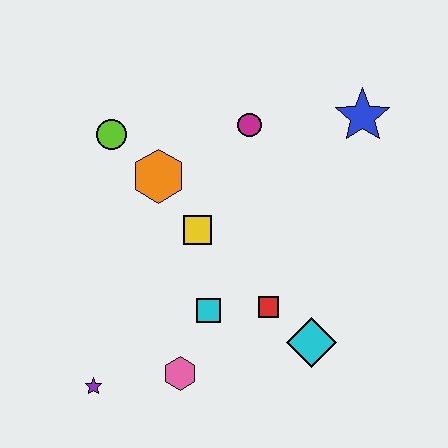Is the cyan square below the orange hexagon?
Yes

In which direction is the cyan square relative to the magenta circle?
The cyan square is below the magenta circle.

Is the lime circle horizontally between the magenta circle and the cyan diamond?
No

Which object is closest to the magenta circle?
The orange hexagon is closest to the magenta circle.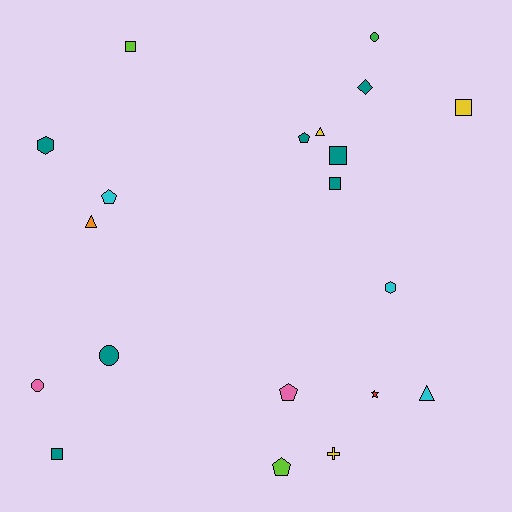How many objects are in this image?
There are 20 objects.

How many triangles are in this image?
There are 3 triangles.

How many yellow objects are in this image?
There are 3 yellow objects.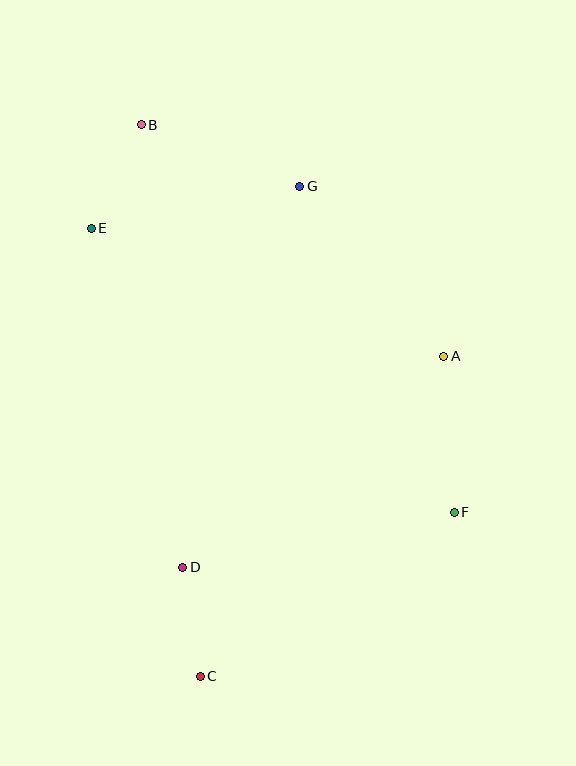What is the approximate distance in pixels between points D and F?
The distance between D and F is approximately 277 pixels.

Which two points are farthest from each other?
Points B and C are farthest from each other.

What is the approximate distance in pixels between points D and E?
The distance between D and E is approximately 352 pixels.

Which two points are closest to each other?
Points C and D are closest to each other.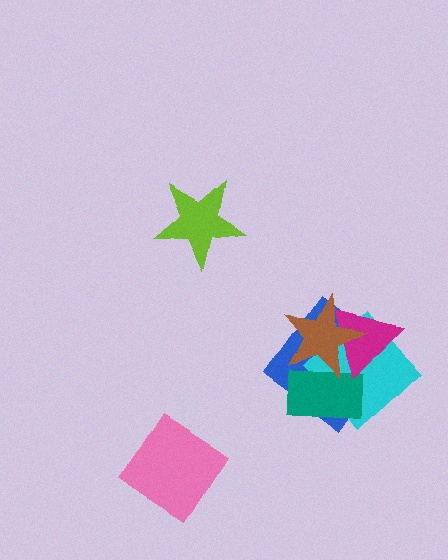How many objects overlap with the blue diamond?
4 objects overlap with the blue diamond.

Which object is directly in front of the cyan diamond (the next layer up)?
The teal rectangle is directly in front of the cyan diamond.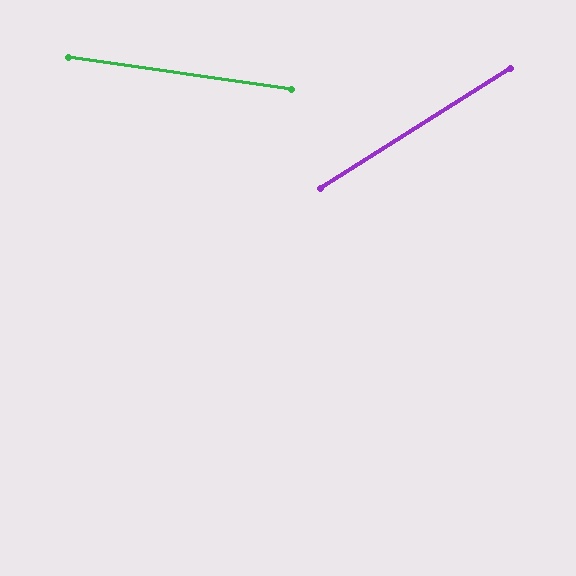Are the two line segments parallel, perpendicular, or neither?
Neither parallel nor perpendicular — they differ by about 40°.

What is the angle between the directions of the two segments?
Approximately 40 degrees.